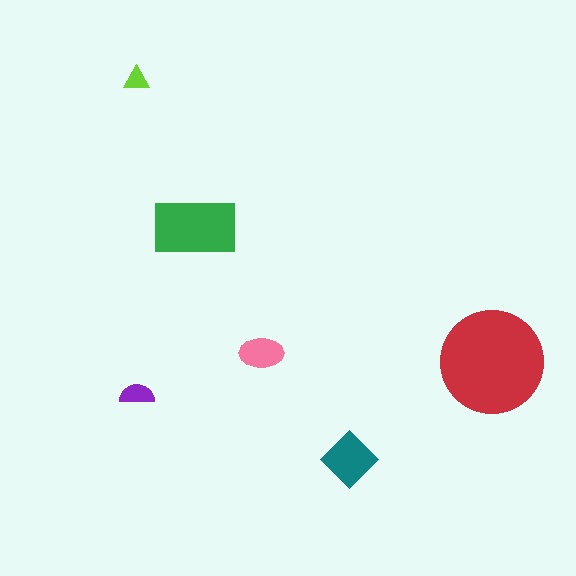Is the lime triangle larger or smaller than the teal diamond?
Smaller.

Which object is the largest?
The red circle.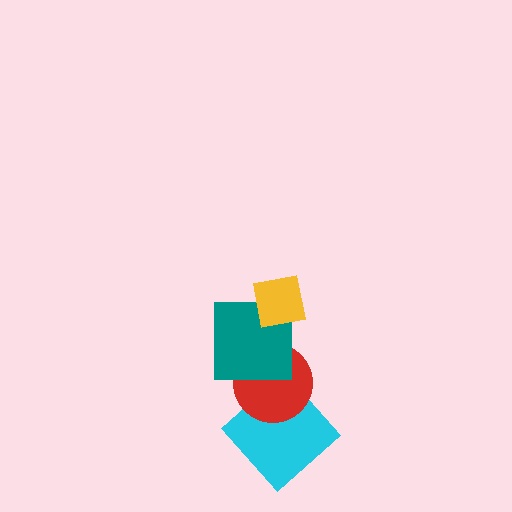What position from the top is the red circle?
The red circle is 3rd from the top.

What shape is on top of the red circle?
The teal square is on top of the red circle.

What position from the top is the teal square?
The teal square is 2nd from the top.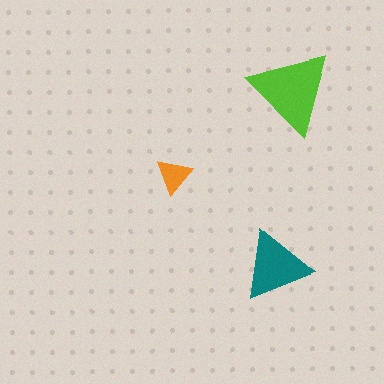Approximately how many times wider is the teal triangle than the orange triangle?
About 2 times wider.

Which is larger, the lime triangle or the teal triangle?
The lime one.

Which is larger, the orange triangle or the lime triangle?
The lime one.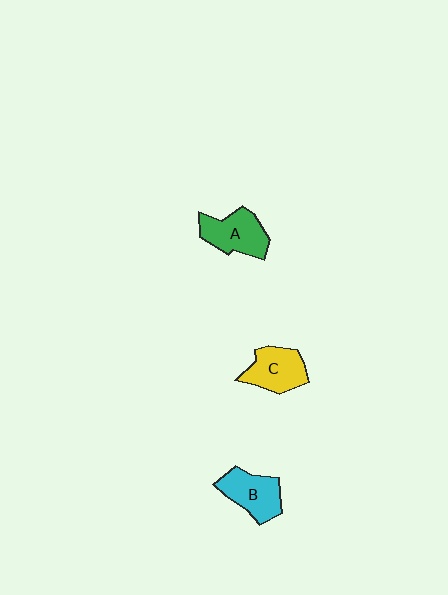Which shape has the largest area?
Shape A (green).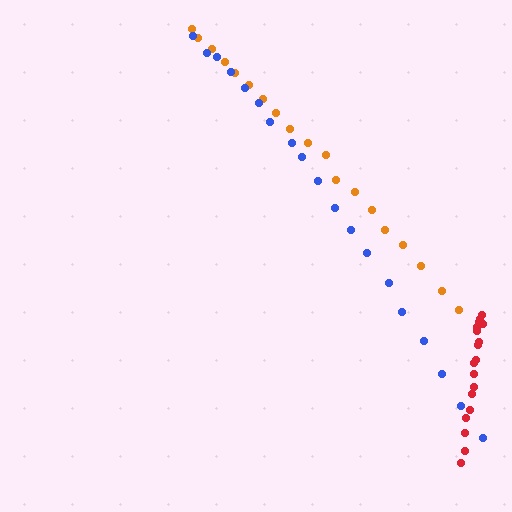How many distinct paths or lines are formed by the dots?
There are 3 distinct paths.